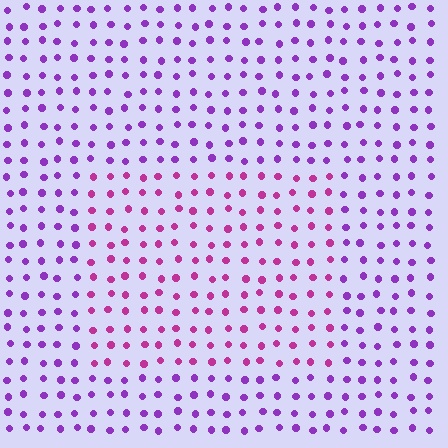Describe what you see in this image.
The image is filled with small purple elements in a uniform arrangement. A rectangle-shaped region is visible where the elements are tinted to a slightly different hue, forming a subtle color boundary.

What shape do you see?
I see a rectangle.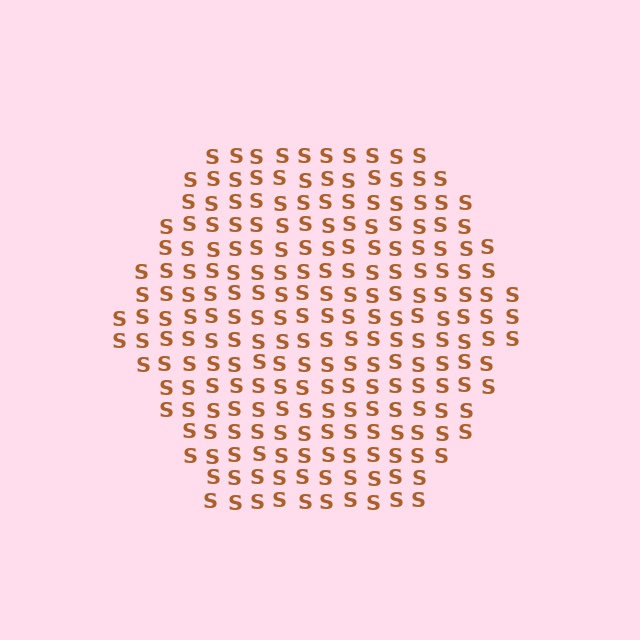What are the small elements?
The small elements are letter S's.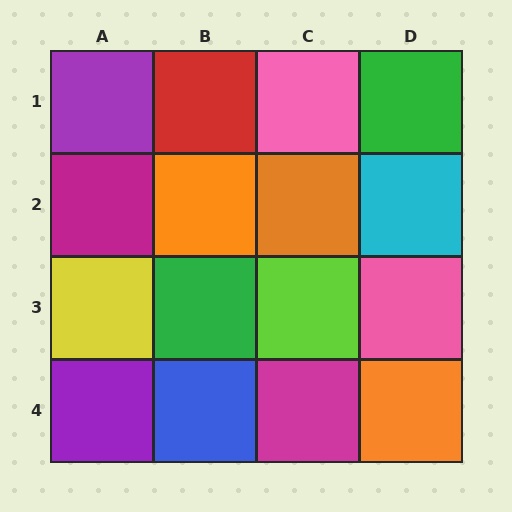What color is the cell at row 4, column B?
Blue.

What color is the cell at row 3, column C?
Lime.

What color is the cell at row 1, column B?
Red.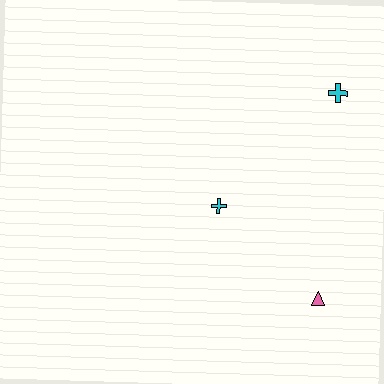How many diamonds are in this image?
There are no diamonds.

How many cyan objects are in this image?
There are 2 cyan objects.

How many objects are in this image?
There are 3 objects.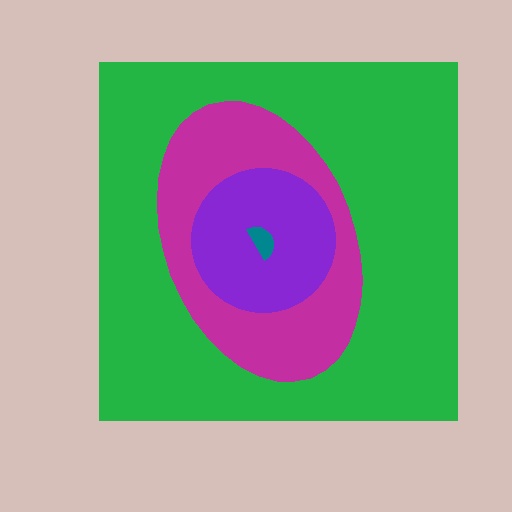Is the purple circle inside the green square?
Yes.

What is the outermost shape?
The green square.